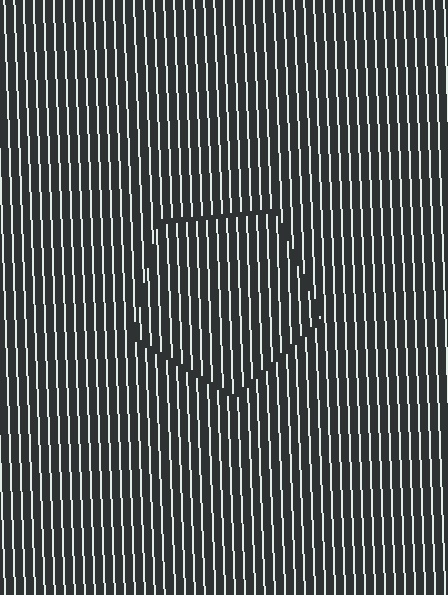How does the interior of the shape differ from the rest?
The interior of the shape contains the same grating, shifted by half a period — the contour is defined by the phase discontinuity where line-ends from the inner and outer gratings abut.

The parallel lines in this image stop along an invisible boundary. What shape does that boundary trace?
An illusory pentagon. The interior of the shape contains the same grating, shifted by half a period — the contour is defined by the phase discontinuity where line-ends from the inner and outer gratings abut.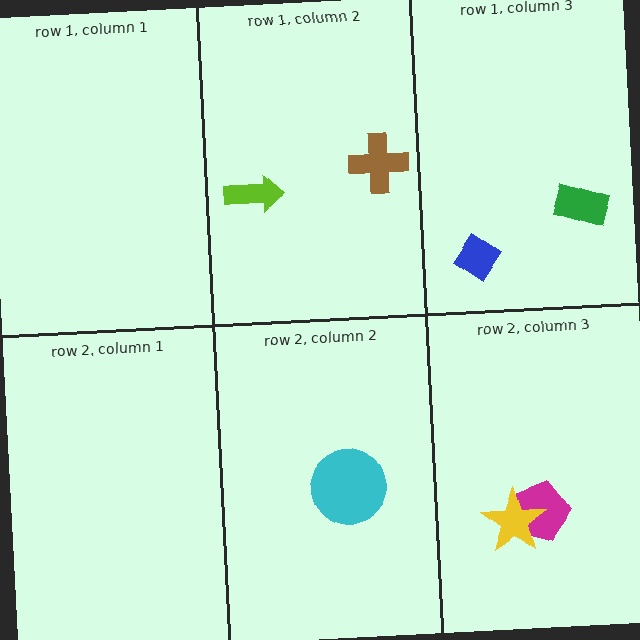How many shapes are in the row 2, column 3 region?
2.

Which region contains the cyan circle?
The row 2, column 2 region.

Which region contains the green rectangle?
The row 1, column 3 region.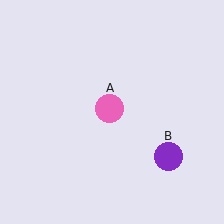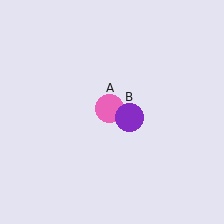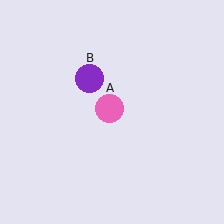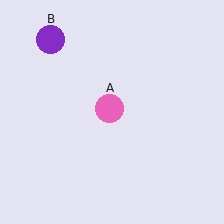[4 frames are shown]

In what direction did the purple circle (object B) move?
The purple circle (object B) moved up and to the left.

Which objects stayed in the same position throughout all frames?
Pink circle (object A) remained stationary.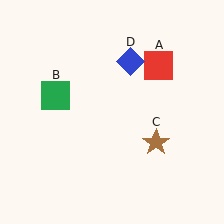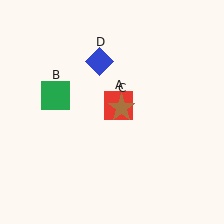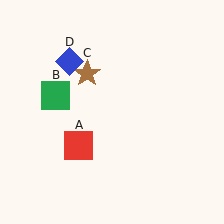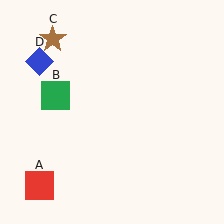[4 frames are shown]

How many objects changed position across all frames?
3 objects changed position: red square (object A), brown star (object C), blue diamond (object D).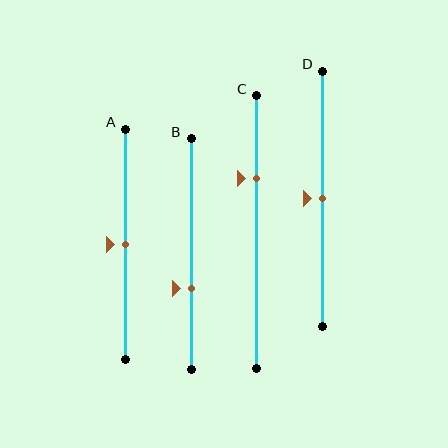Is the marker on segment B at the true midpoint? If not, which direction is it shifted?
No, the marker on segment B is shifted downward by about 15% of the segment length.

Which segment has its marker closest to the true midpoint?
Segment A has its marker closest to the true midpoint.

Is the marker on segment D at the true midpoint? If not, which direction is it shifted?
Yes, the marker on segment D is at the true midpoint.